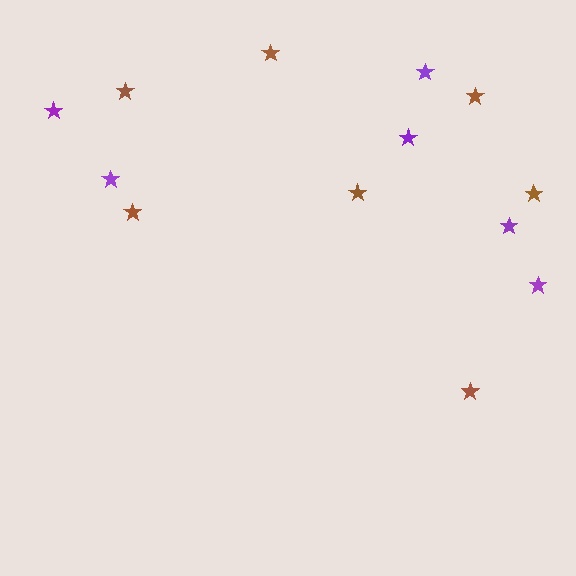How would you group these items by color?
There are 2 groups: one group of purple stars (6) and one group of brown stars (7).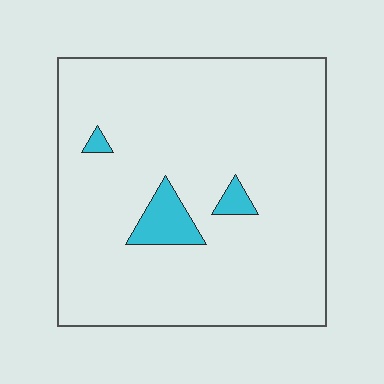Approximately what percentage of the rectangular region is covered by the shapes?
Approximately 5%.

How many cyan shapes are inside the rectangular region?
3.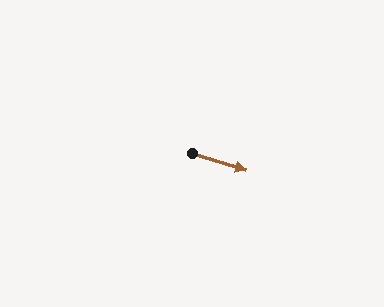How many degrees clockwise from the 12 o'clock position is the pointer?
Approximately 107 degrees.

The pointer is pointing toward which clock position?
Roughly 4 o'clock.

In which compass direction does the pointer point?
East.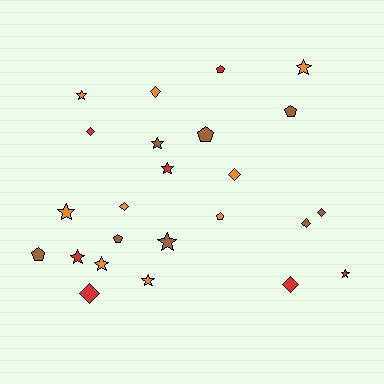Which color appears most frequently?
Orange, with 9 objects.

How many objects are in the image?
There are 24 objects.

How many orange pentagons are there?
There is 1 orange pentagon.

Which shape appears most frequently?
Star, with 10 objects.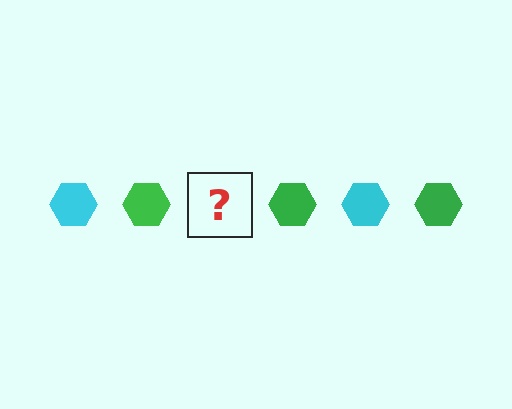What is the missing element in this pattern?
The missing element is a cyan hexagon.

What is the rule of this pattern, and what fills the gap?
The rule is that the pattern cycles through cyan, green hexagons. The gap should be filled with a cyan hexagon.